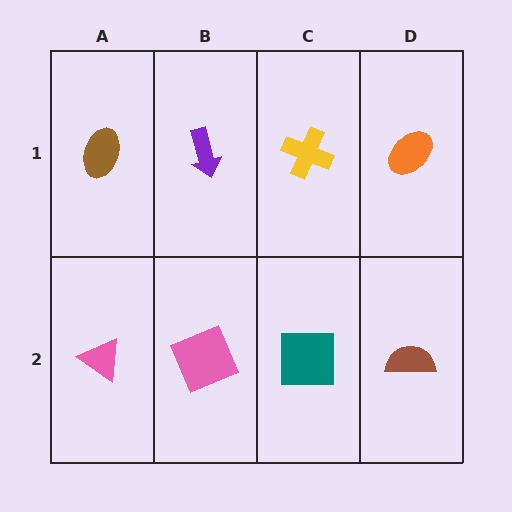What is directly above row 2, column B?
A purple arrow.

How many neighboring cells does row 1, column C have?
3.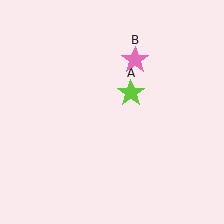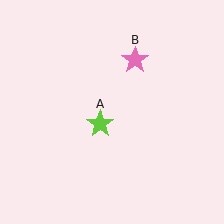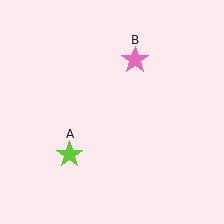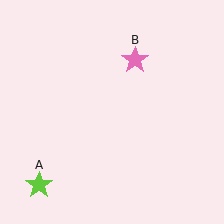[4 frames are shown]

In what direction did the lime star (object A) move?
The lime star (object A) moved down and to the left.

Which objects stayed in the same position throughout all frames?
Pink star (object B) remained stationary.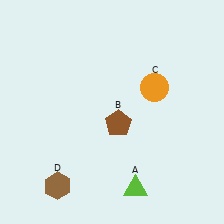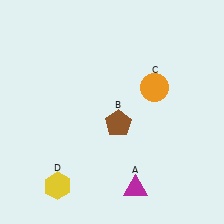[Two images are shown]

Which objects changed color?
A changed from lime to magenta. D changed from brown to yellow.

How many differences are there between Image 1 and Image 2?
There are 2 differences between the two images.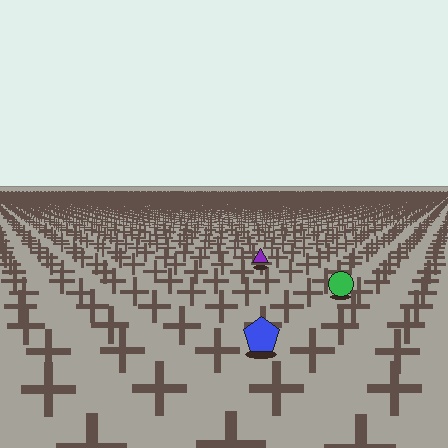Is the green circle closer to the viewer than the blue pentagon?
No. The blue pentagon is closer — you can tell from the texture gradient: the ground texture is coarser near it.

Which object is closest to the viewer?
The blue pentagon is closest. The texture marks near it are larger and more spread out.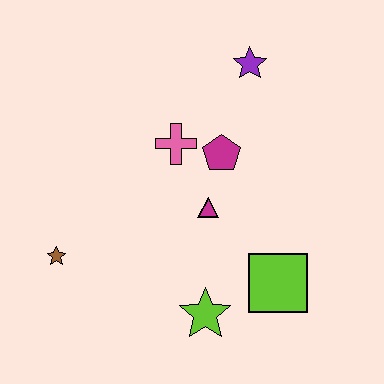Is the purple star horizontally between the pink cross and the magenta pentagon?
No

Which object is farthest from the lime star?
The purple star is farthest from the lime star.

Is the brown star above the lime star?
Yes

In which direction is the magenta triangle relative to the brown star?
The magenta triangle is to the right of the brown star.